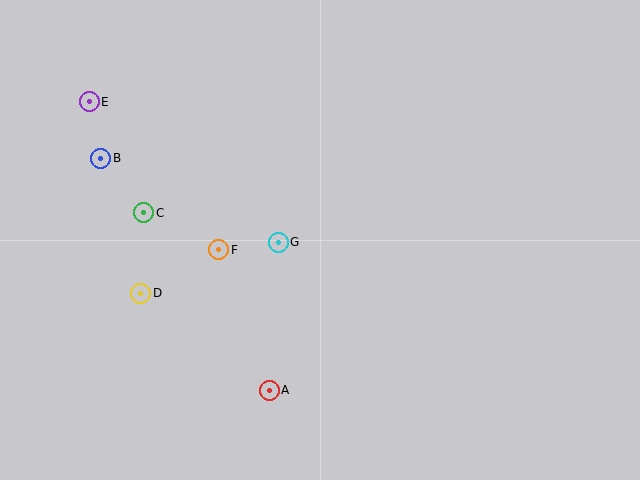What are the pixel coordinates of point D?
Point D is at (141, 293).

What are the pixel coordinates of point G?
Point G is at (278, 242).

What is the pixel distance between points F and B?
The distance between F and B is 149 pixels.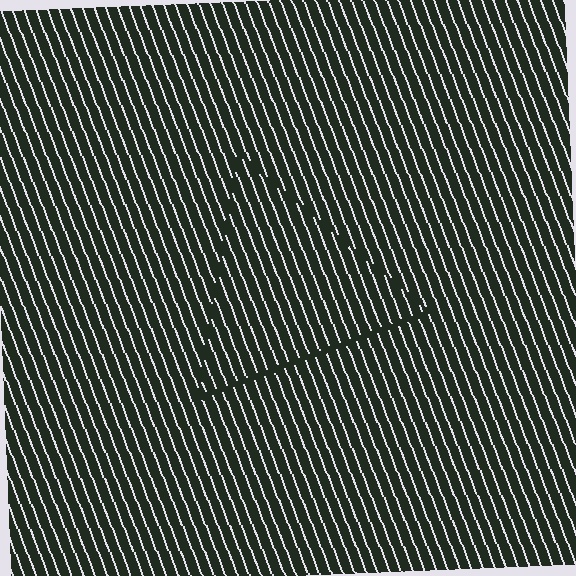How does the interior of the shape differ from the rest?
The interior of the shape contains the same grating, shifted by half a period — the contour is defined by the phase discontinuity where line-ends from the inner and outer gratings abut.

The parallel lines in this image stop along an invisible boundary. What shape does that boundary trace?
An illusory triangle. The interior of the shape contains the same grating, shifted by half a period — the contour is defined by the phase discontinuity where line-ends from the inner and outer gratings abut.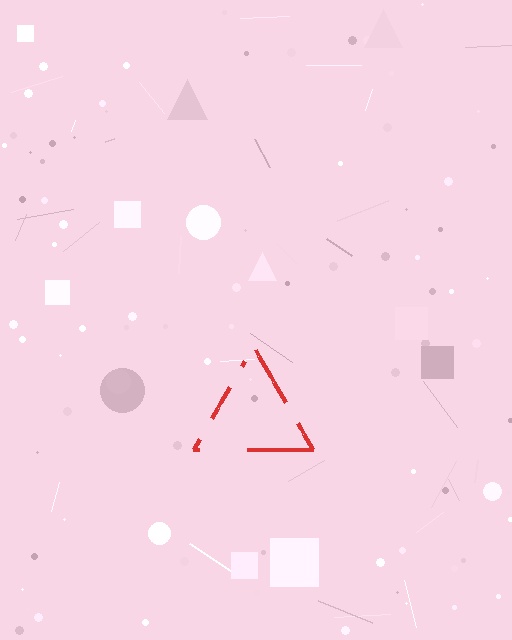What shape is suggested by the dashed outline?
The dashed outline suggests a triangle.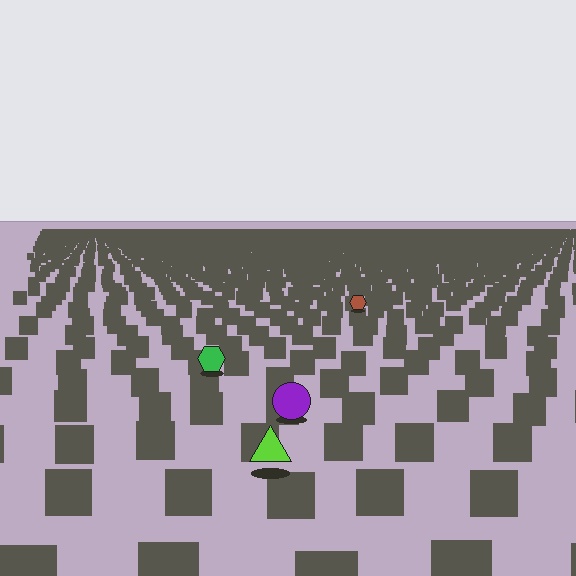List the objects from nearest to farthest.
From nearest to farthest: the lime triangle, the purple circle, the green hexagon, the brown hexagon.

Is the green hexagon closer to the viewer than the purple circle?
No. The purple circle is closer — you can tell from the texture gradient: the ground texture is coarser near it.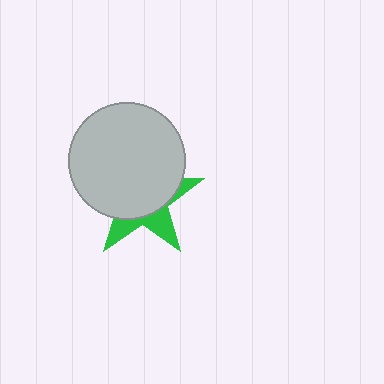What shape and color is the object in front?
The object in front is a light gray circle.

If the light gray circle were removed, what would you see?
You would see the complete green star.